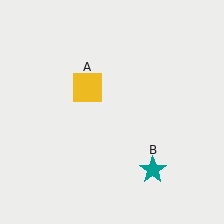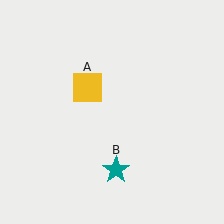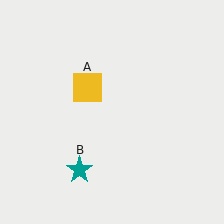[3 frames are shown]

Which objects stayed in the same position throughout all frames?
Yellow square (object A) remained stationary.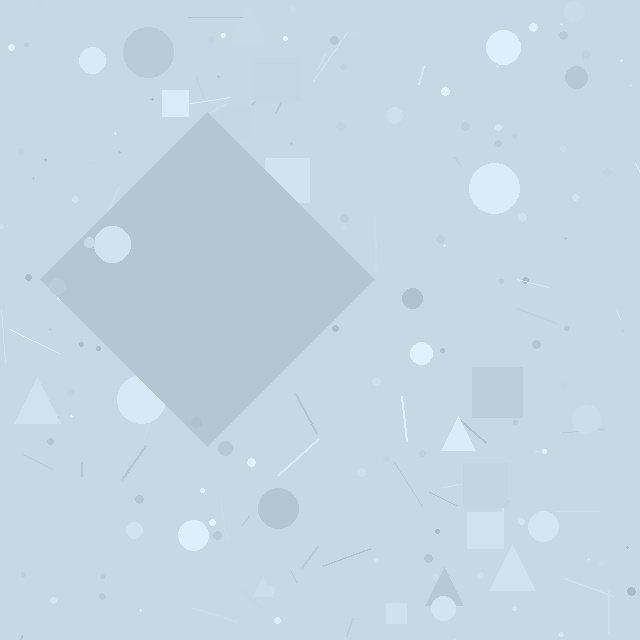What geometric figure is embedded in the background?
A diamond is embedded in the background.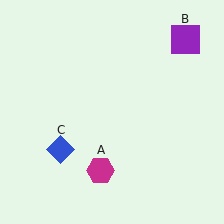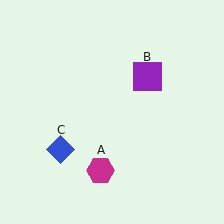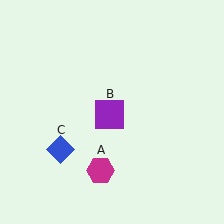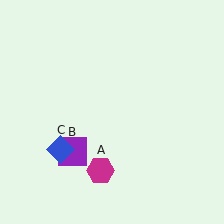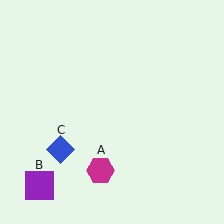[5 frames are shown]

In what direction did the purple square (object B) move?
The purple square (object B) moved down and to the left.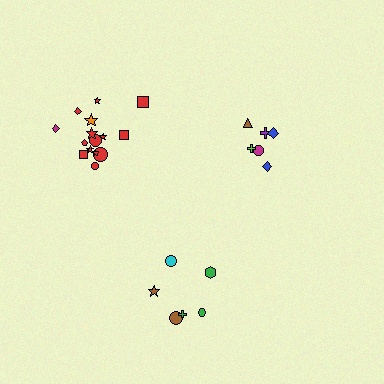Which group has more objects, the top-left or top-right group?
The top-left group.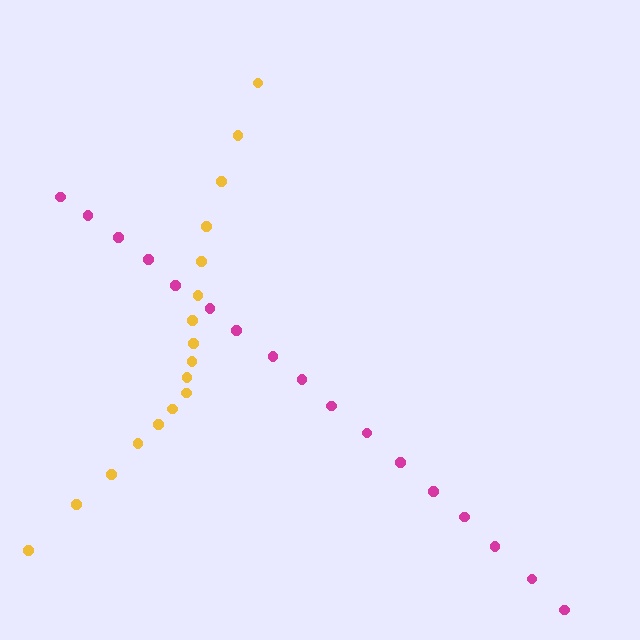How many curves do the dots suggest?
There are 2 distinct paths.